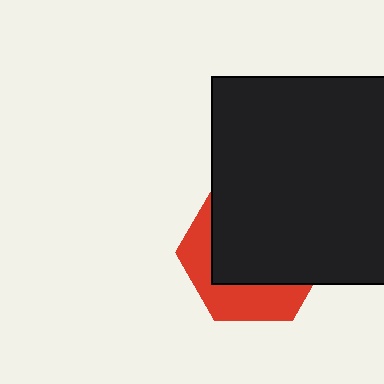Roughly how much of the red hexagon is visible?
A small part of it is visible (roughly 35%).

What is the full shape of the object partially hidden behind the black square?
The partially hidden object is a red hexagon.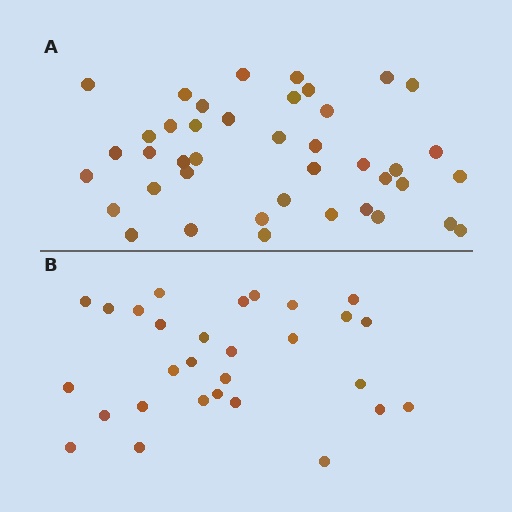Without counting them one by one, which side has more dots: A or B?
Region A (the top region) has more dots.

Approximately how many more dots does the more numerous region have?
Region A has roughly 12 or so more dots than region B.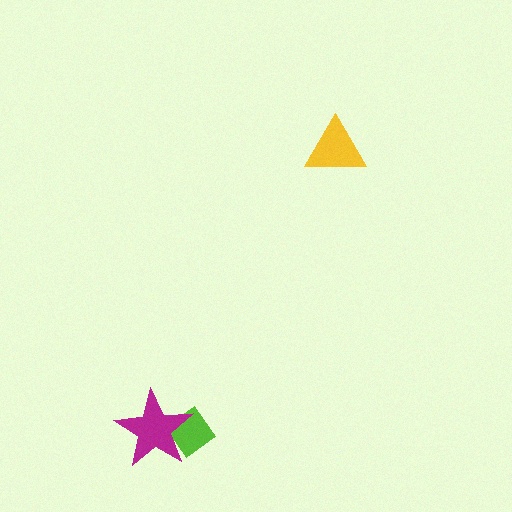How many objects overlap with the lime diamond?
1 object overlaps with the lime diamond.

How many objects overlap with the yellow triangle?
0 objects overlap with the yellow triangle.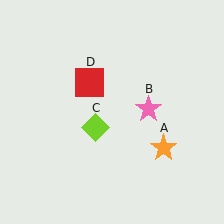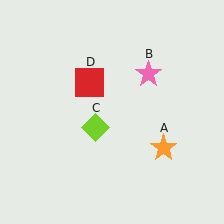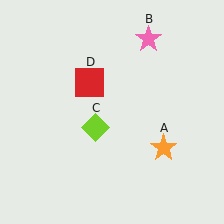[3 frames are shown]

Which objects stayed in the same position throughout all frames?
Orange star (object A) and lime diamond (object C) and red square (object D) remained stationary.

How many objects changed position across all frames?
1 object changed position: pink star (object B).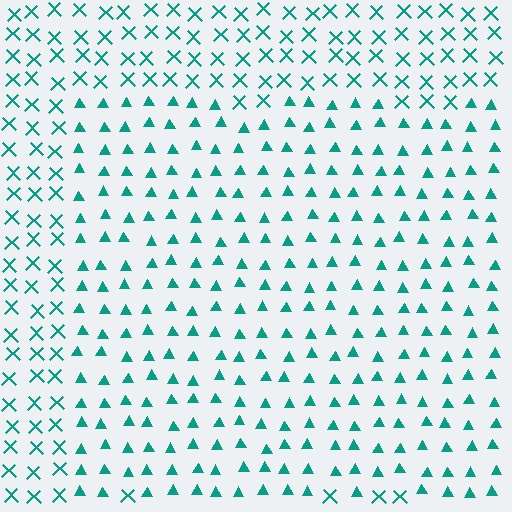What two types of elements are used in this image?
The image uses triangles inside the rectangle region and X marks outside it.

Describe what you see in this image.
The image is filled with small teal elements arranged in a uniform grid. A rectangle-shaped region contains triangles, while the surrounding area contains X marks. The boundary is defined purely by the change in element shape.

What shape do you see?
I see a rectangle.